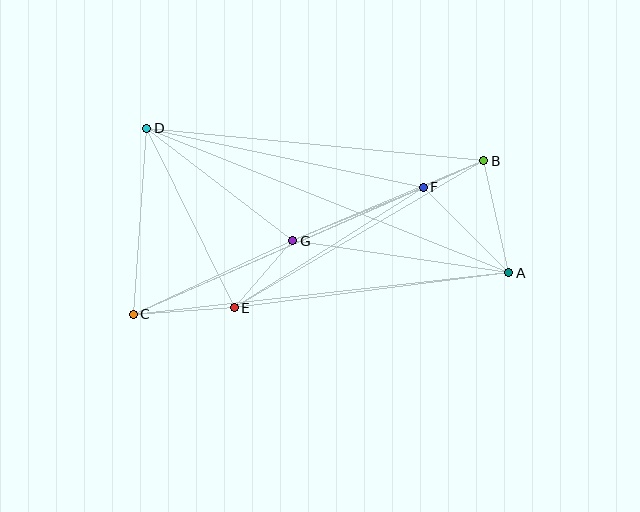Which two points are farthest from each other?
Points A and D are farthest from each other.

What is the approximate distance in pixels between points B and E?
The distance between B and E is approximately 290 pixels.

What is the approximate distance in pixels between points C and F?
The distance between C and F is approximately 317 pixels.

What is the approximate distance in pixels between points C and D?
The distance between C and D is approximately 186 pixels.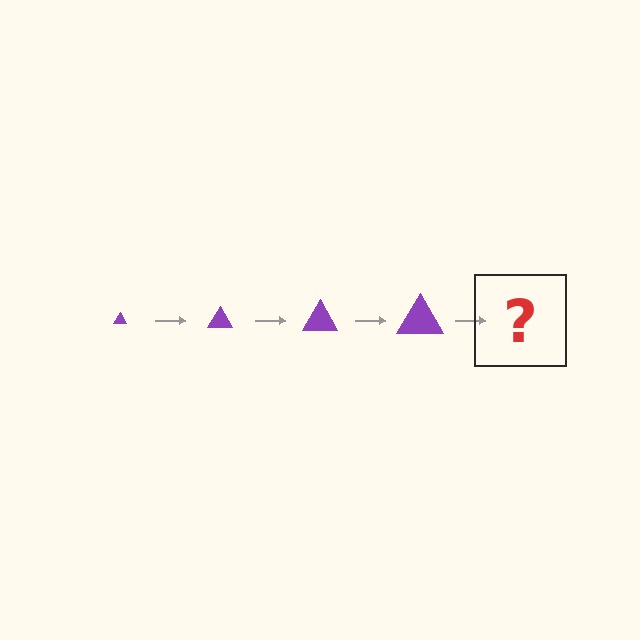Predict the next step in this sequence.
The next step is a purple triangle, larger than the previous one.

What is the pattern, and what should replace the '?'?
The pattern is that the triangle gets progressively larger each step. The '?' should be a purple triangle, larger than the previous one.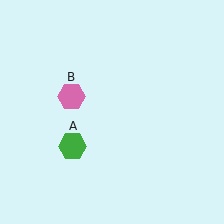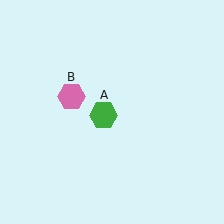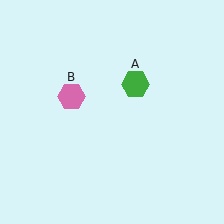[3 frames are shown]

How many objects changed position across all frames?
1 object changed position: green hexagon (object A).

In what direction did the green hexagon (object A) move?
The green hexagon (object A) moved up and to the right.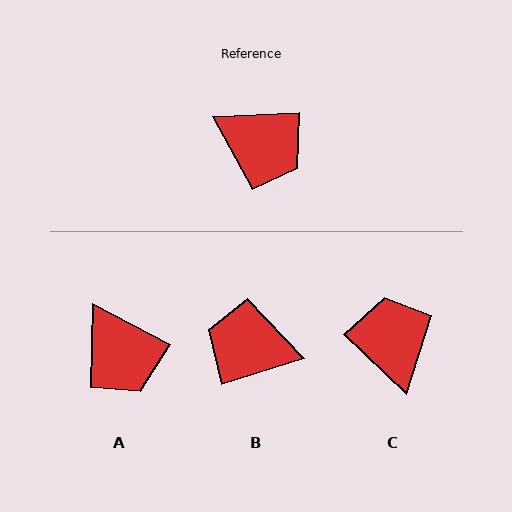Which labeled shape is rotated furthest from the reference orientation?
B, about 165 degrees away.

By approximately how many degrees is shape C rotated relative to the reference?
Approximately 134 degrees counter-clockwise.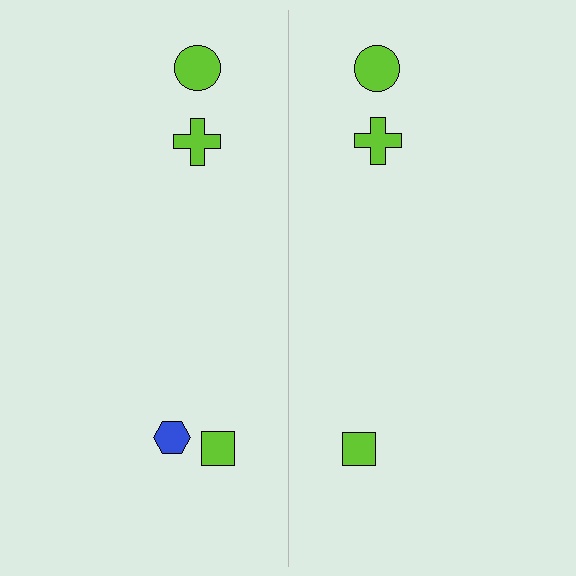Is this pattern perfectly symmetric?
No, the pattern is not perfectly symmetric. A blue hexagon is missing from the right side.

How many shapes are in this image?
There are 7 shapes in this image.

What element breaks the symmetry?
A blue hexagon is missing from the right side.